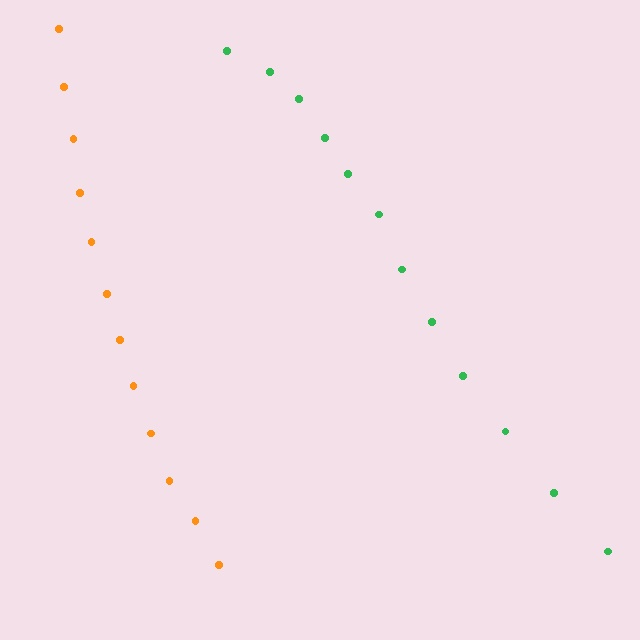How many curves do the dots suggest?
There are 2 distinct paths.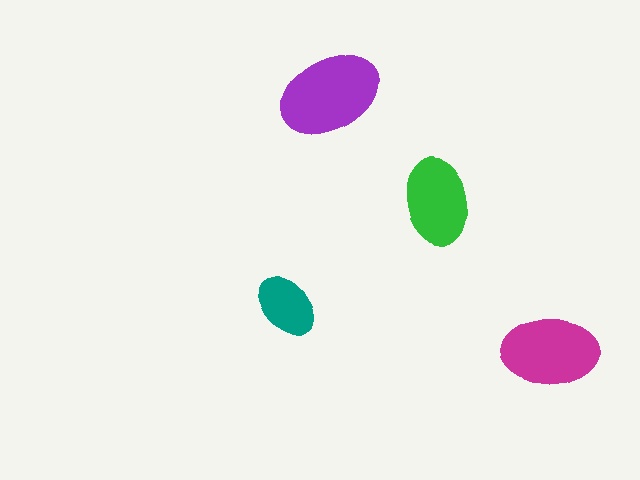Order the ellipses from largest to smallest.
the purple one, the magenta one, the green one, the teal one.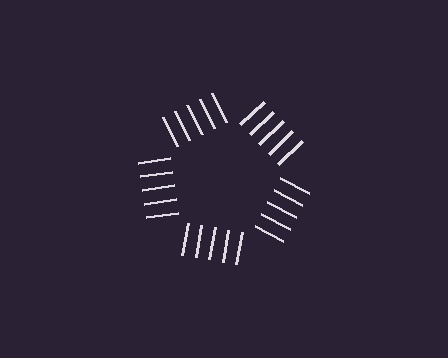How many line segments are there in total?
25 — 5 along each of the 5 edges.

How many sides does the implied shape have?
5 sides — the line-ends trace a pentagon.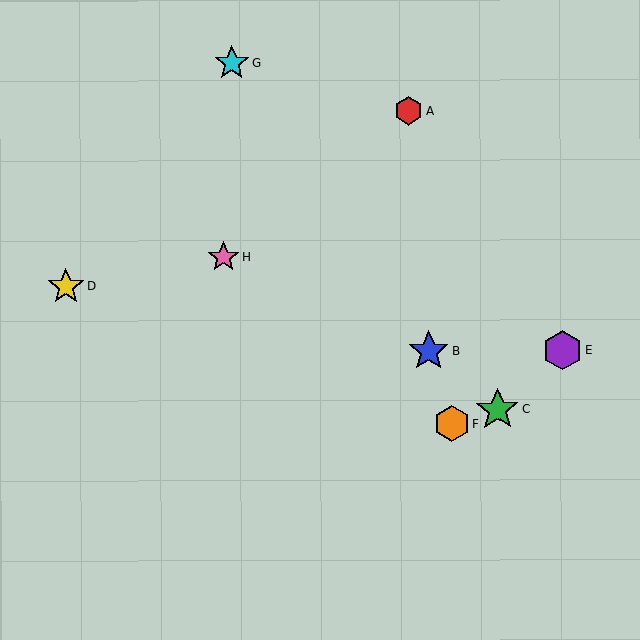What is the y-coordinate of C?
Object C is at y≈410.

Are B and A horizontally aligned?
No, B is at y≈351 and A is at y≈111.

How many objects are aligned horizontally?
2 objects (B, E) are aligned horizontally.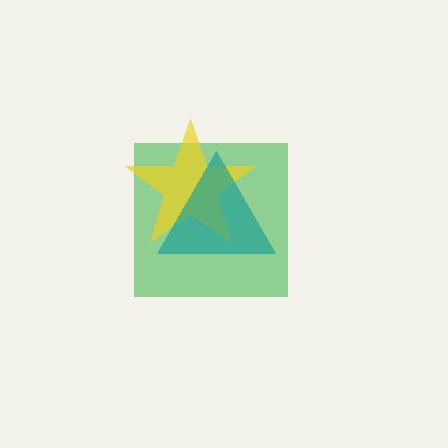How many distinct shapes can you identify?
There are 3 distinct shapes: a green square, a yellow star, a teal triangle.